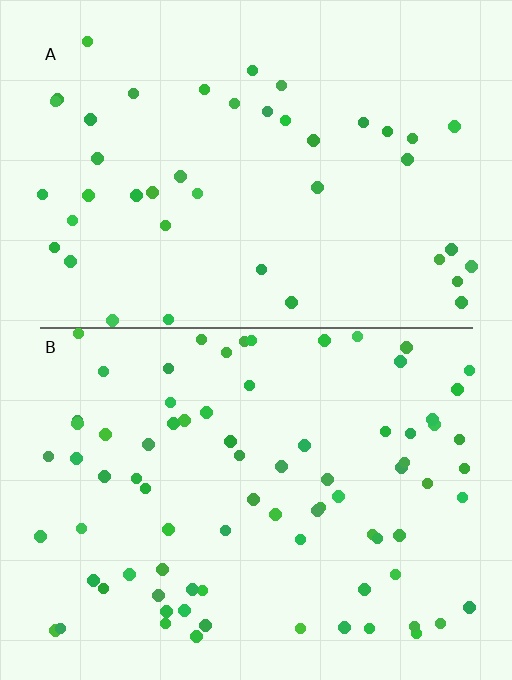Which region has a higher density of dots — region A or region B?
B (the bottom).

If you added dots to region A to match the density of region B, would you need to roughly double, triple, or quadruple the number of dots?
Approximately double.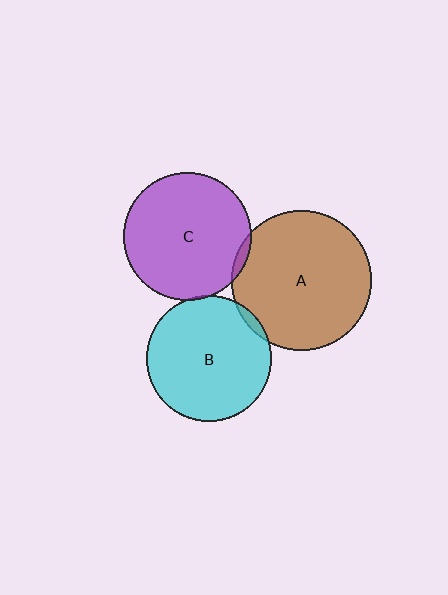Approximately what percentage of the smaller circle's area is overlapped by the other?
Approximately 5%.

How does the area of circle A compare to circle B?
Approximately 1.2 times.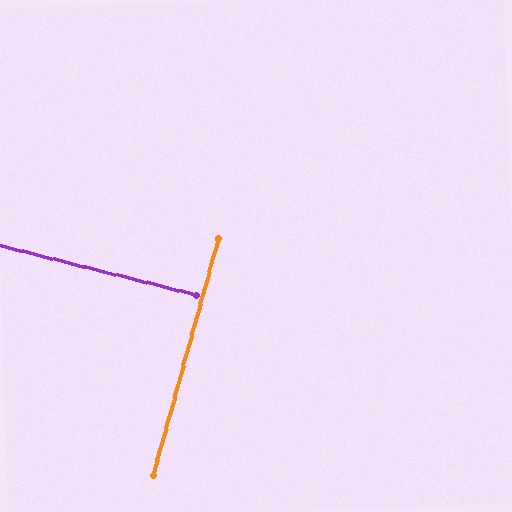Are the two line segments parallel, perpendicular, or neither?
Perpendicular — they meet at approximately 88°.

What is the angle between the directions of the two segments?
Approximately 88 degrees.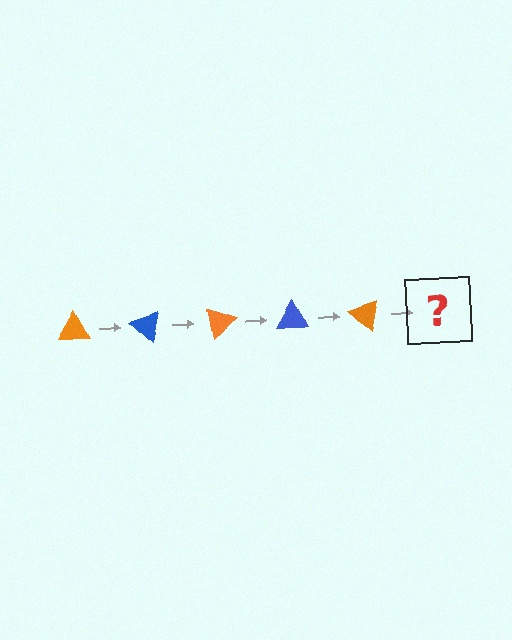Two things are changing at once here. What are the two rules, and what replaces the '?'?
The two rules are that it rotates 40 degrees each step and the color cycles through orange and blue. The '?' should be a blue triangle, rotated 200 degrees from the start.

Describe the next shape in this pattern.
It should be a blue triangle, rotated 200 degrees from the start.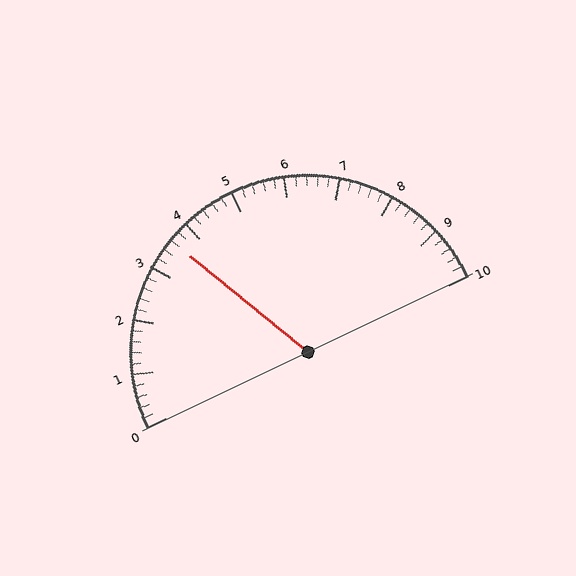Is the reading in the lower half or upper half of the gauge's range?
The reading is in the lower half of the range (0 to 10).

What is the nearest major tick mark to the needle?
The nearest major tick mark is 4.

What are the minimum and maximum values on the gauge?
The gauge ranges from 0 to 10.